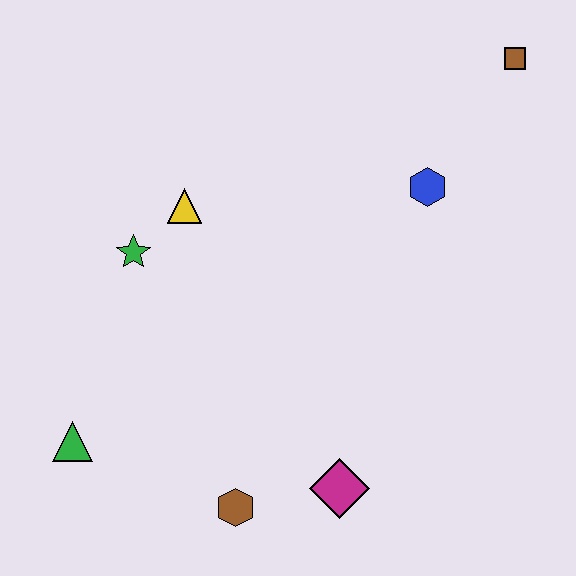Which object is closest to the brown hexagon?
The magenta diamond is closest to the brown hexagon.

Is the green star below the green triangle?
No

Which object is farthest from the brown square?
The green triangle is farthest from the brown square.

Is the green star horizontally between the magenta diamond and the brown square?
No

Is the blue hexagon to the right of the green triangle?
Yes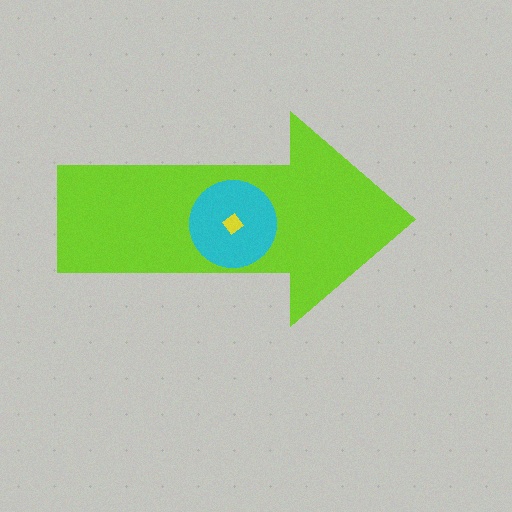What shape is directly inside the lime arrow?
The cyan circle.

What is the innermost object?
The yellow diamond.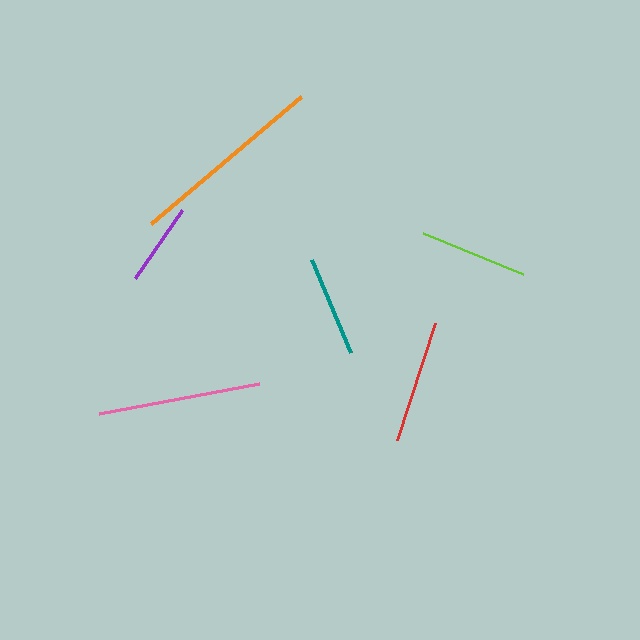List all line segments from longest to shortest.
From longest to shortest: orange, pink, red, lime, teal, purple.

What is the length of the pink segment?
The pink segment is approximately 163 pixels long.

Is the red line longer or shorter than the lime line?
The red line is longer than the lime line.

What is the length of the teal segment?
The teal segment is approximately 100 pixels long.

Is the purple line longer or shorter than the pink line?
The pink line is longer than the purple line.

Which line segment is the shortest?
The purple line is the shortest at approximately 82 pixels.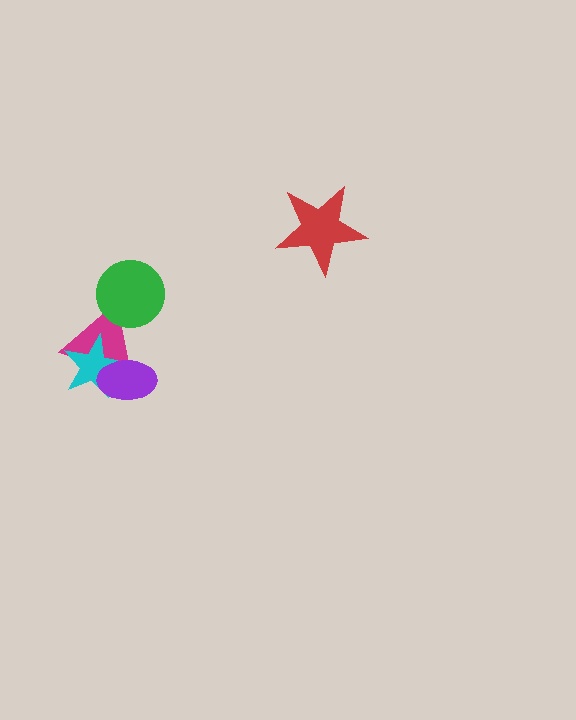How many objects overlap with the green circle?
1 object overlaps with the green circle.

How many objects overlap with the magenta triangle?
3 objects overlap with the magenta triangle.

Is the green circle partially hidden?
No, no other shape covers it.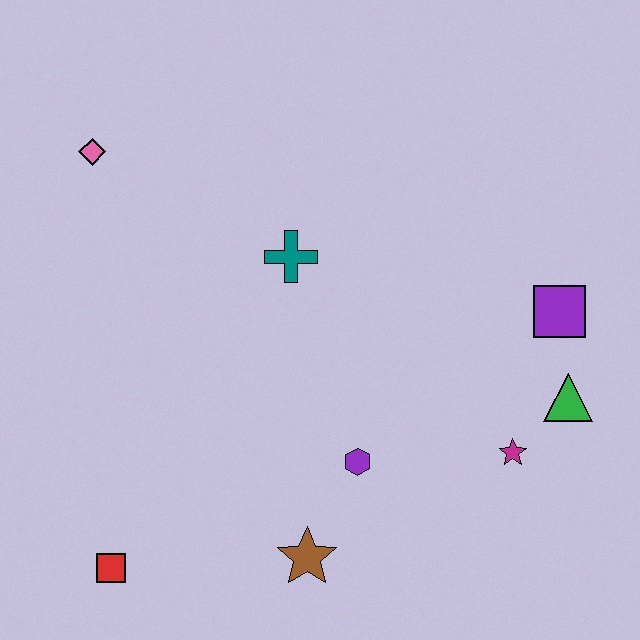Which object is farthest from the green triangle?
The pink diamond is farthest from the green triangle.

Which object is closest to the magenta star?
The green triangle is closest to the magenta star.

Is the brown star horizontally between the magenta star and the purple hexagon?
No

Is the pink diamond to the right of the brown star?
No